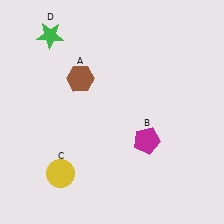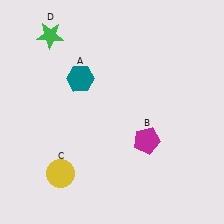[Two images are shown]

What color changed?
The hexagon (A) changed from brown in Image 1 to teal in Image 2.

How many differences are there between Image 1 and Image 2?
There is 1 difference between the two images.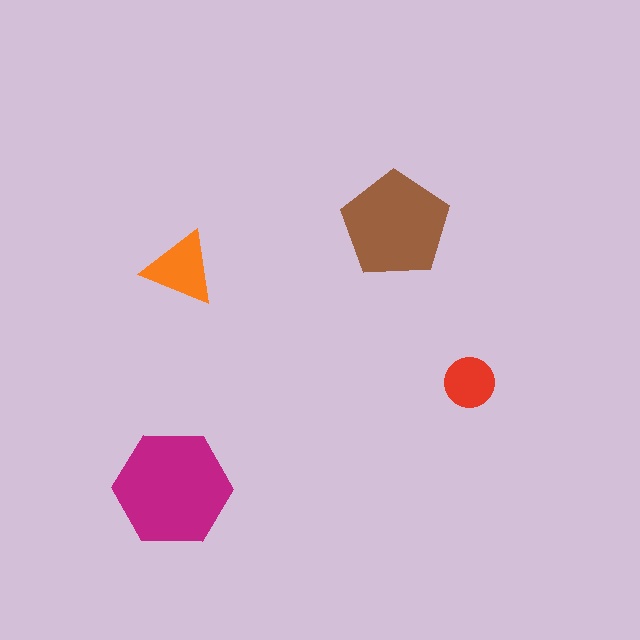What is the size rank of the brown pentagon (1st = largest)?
2nd.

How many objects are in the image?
There are 4 objects in the image.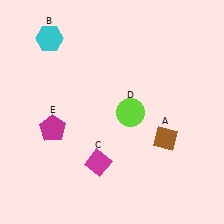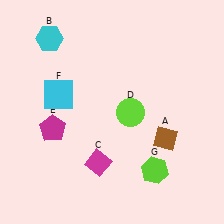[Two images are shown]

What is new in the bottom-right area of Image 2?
A lime hexagon (G) was added in the bottom-right area of Image 2.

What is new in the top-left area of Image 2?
A cyan square (F) was added in the top-left area of Image 2.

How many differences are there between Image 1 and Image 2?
There are 2 differences between the two images.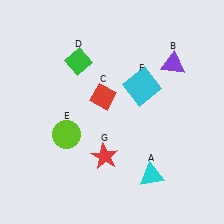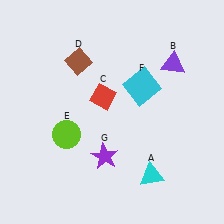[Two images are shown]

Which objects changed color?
D changed from green to brown. G changed from red to purple.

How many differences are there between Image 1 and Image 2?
There are 2 differences between the two images.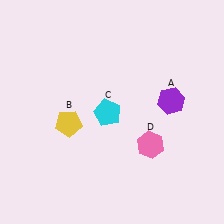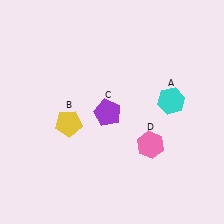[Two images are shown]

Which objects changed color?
A changed from purple to cyan. C changed from cyan to purple.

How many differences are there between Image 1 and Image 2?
There are 2 differences between the two images.